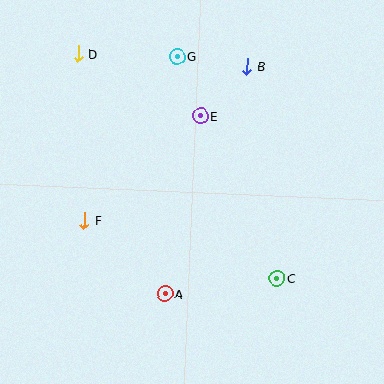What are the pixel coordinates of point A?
Point A is at (165, 294).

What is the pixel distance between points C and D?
The distance between C and D is 300 pixels.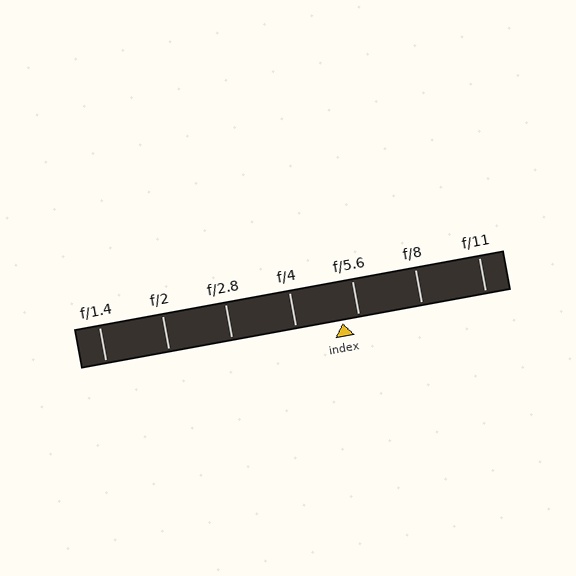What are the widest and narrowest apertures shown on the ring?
The widest aperture shown is f/1.4 and the narrowest is f/11.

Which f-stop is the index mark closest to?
The index mark is closest to f/5.6.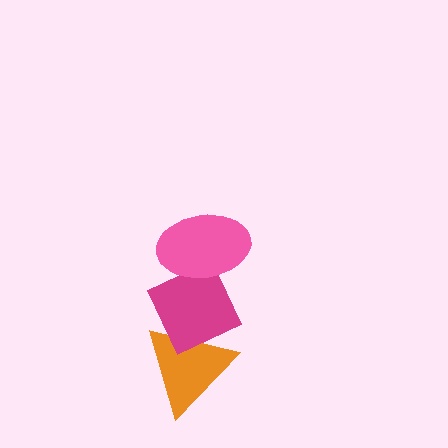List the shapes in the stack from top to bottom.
From top to bottom: the pink ellipse, the magenta diamond, the orange triangle.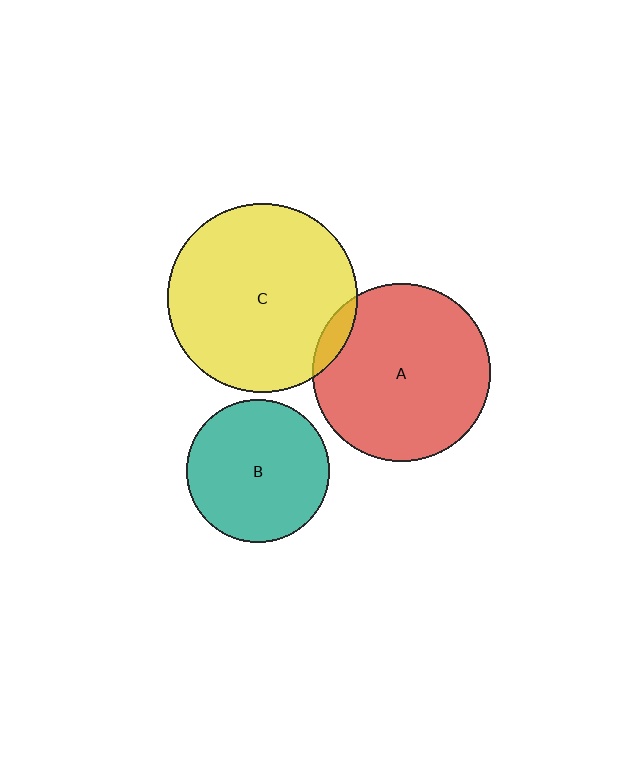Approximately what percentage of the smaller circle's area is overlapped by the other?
Approximately 5%.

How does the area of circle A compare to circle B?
Approximately 1.6 times.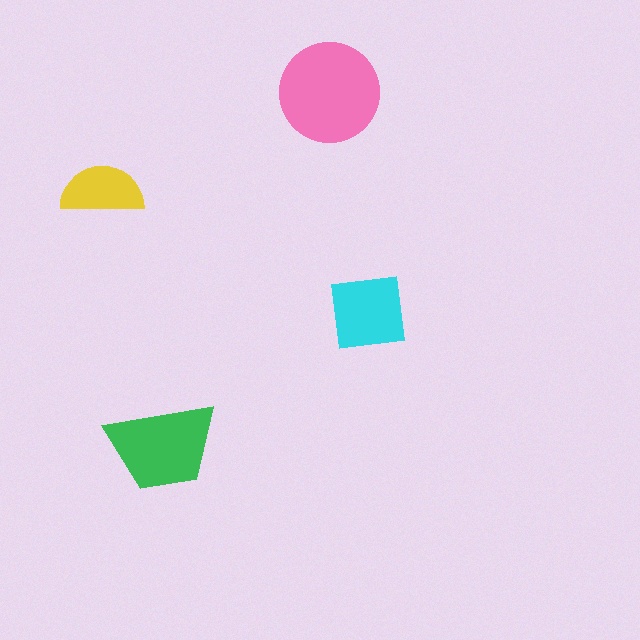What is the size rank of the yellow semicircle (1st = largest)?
4th.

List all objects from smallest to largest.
The yellow semicircle, the cyan square, the green trapezoid, the pink circle.